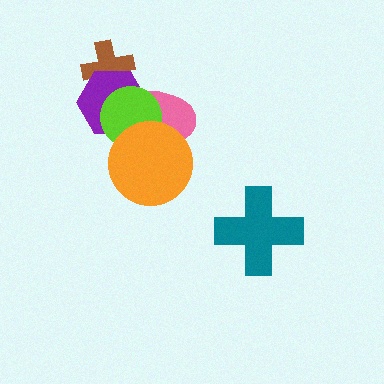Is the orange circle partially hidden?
No, no other shape covers it.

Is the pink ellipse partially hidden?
Yes, it is partially covered by another shape.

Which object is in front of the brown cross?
The purple hexagon is in front of the brown cross.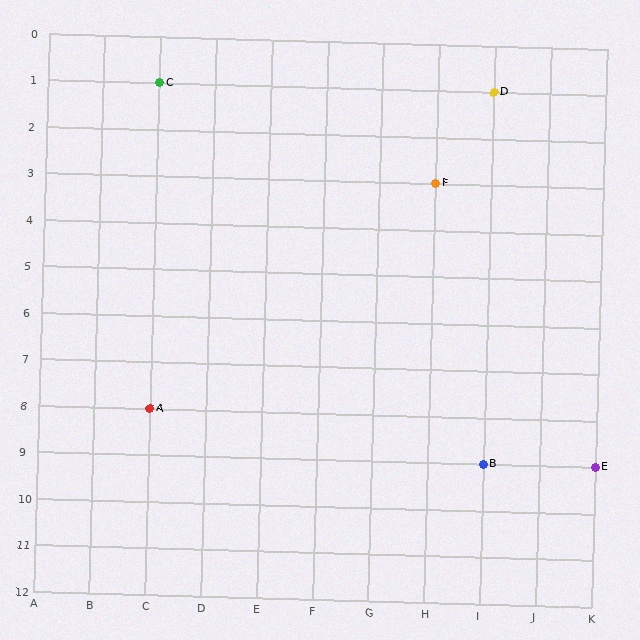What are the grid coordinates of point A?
Point A is at grid coordinates (C, 8).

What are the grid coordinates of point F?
Point F is at grid coordinates (H, 3).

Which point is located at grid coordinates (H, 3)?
Point F is at (H, 3).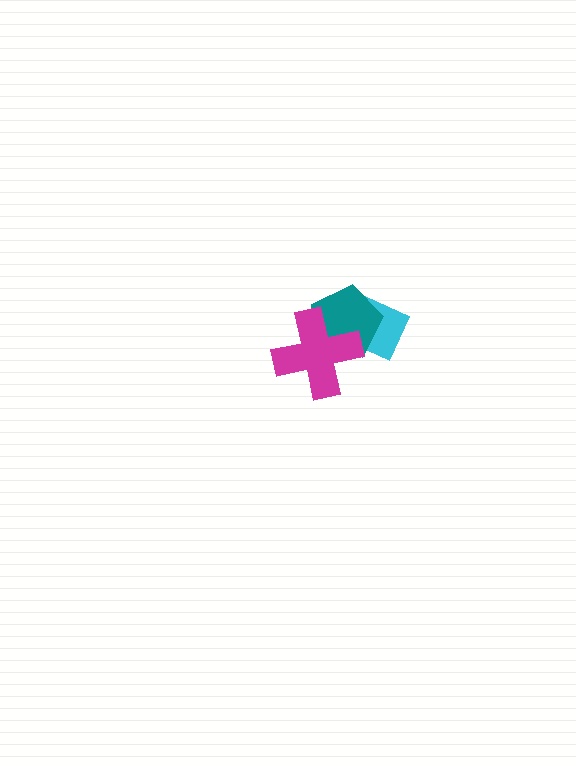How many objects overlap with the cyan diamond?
2 objects overlap with the cyan diamond.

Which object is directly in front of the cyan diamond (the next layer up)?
The teal pentagon is directly in front of the cyan diamond.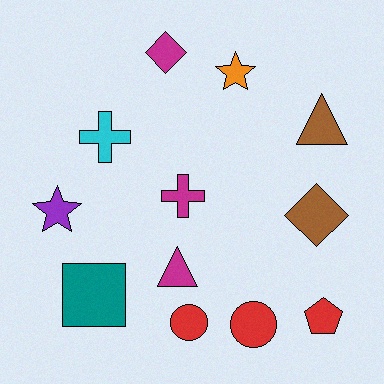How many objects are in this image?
There are 12 objects.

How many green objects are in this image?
There are no green objects.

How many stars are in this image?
There are 2 stars.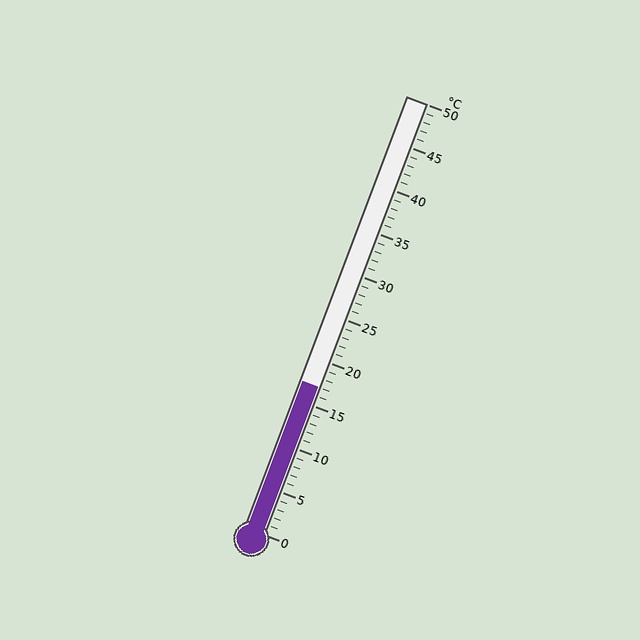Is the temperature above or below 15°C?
The temperature is above 15°C.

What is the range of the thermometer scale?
The thermometer scale ranges from 0°C to 50°C.